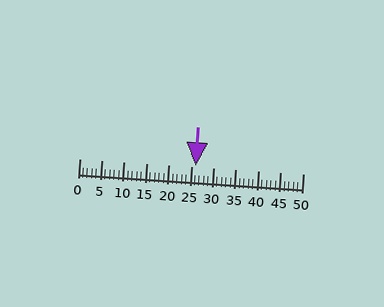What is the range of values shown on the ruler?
The ruler shows values from 0 to 50.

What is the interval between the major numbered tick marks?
The major tick marks are spaced 5 units apart.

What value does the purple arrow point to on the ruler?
The purple arrow points to approximately 26.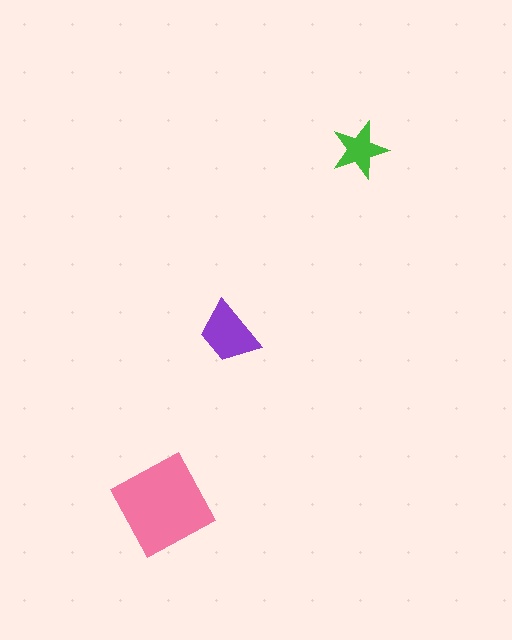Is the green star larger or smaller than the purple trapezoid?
Smaller.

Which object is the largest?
The pink square.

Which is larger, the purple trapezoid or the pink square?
The pink square.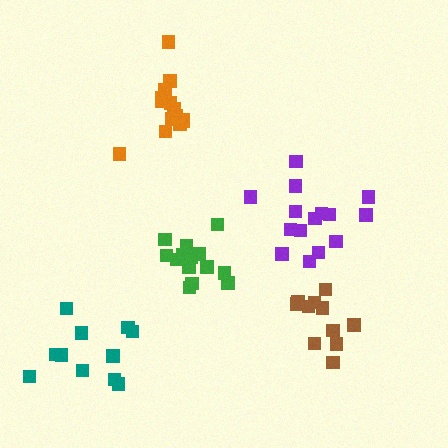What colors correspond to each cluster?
The clusters are colored: teal, orange, green, purple, brown.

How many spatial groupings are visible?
There are 5 spatial groupings.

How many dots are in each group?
Group 1: 11 dots, Group 2: 14 dots, Group 3: 14 dots, Group 4: 15 dots, Group 5: 11 dots (65 total).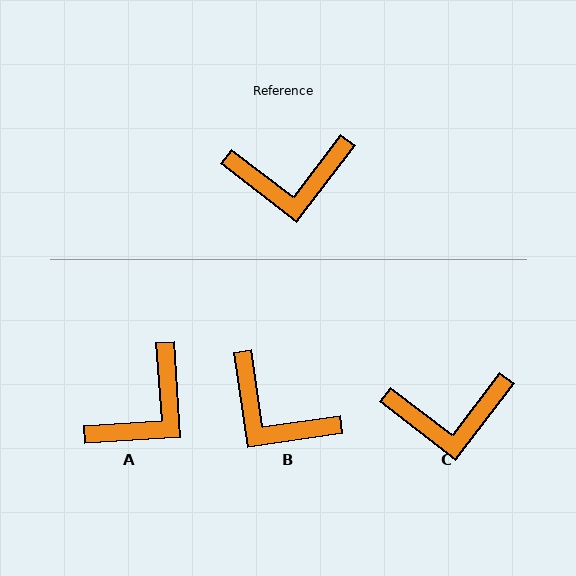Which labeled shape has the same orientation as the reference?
C.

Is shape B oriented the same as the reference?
No, it is off by about 44 degrees.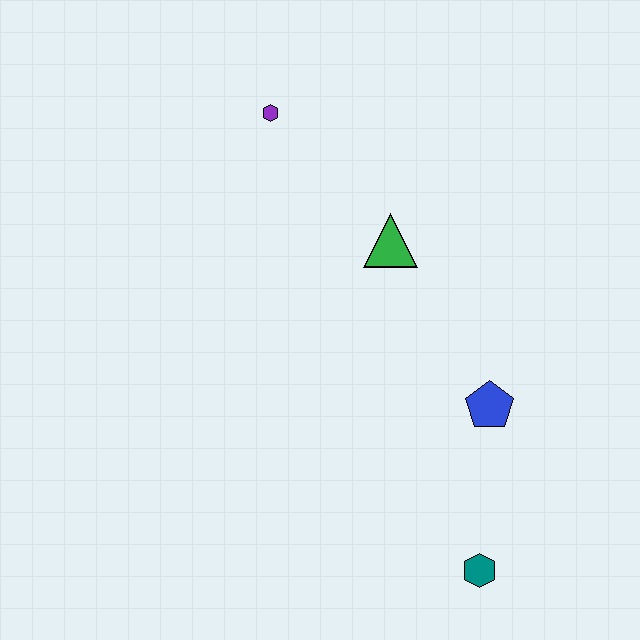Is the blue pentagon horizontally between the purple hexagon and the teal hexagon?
No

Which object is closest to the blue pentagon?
The teal hexagon is closest to the blue pentagon.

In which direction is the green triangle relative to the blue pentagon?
The green triangle is above the blue pentagon.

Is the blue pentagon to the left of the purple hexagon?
No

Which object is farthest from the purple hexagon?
The teal hexagon is farthest from the purple hexagon.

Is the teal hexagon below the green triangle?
Yes